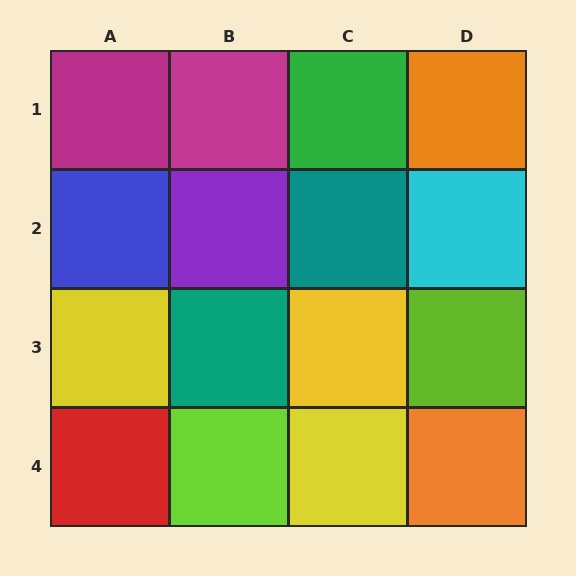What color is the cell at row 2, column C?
Teal.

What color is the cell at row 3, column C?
Yellow.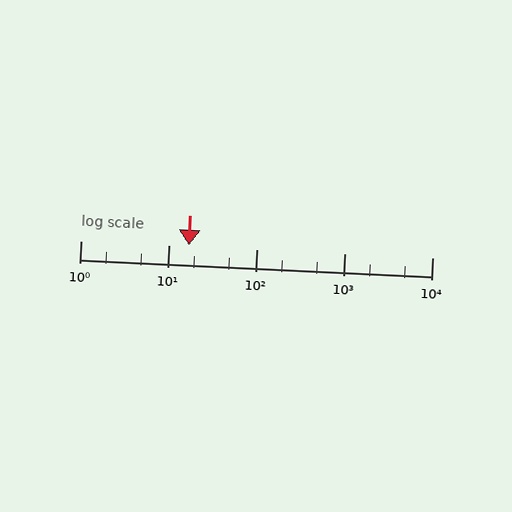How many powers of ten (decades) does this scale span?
The scale spans 4 decades, from 1 to 10000.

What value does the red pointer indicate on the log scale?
The pointer indicates approximately 17.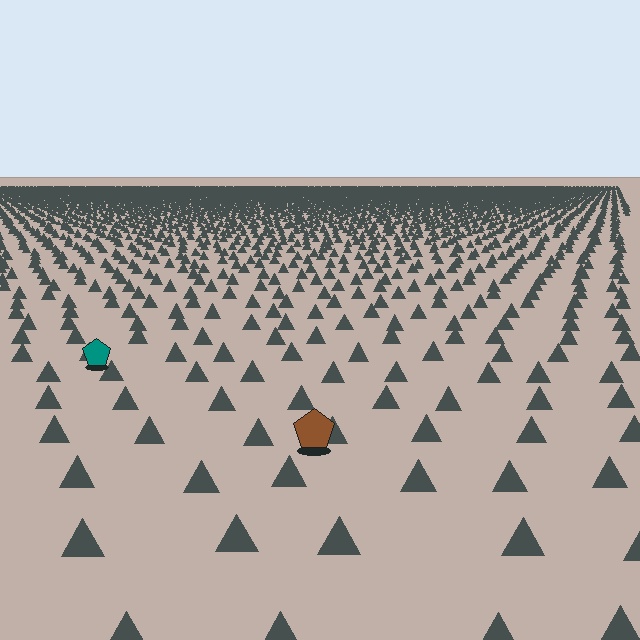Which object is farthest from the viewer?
The teal pentagon is farthest from the viewer. It appears smaller and the ground texture around it is denser.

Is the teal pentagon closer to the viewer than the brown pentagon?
No. The brown pentagon is closer — you can tell from the texture gradient: the ground texture is coarser near it.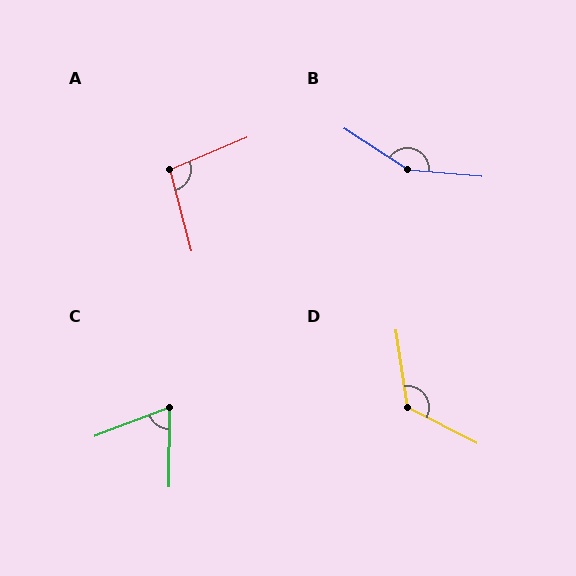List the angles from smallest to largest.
C (69°), A (98°), D (125°), B (152°).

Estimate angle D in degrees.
Approximately 125 degrees.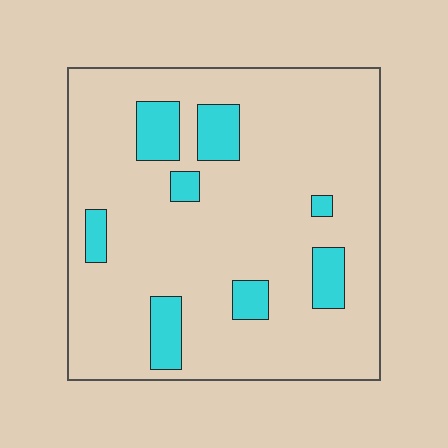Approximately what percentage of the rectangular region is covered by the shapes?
Approximately 15%.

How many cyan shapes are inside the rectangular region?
8.